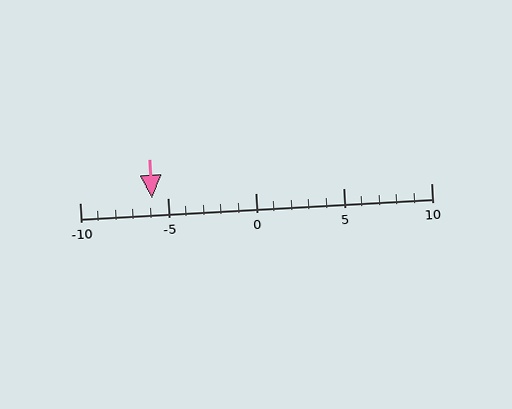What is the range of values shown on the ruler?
The ruler shows values from -10 to 10.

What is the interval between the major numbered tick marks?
The major tick marks are spaced 5 units apart.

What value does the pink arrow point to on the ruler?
The pink arrow points to approximately -6.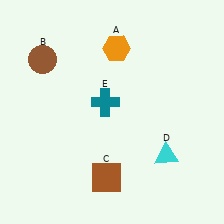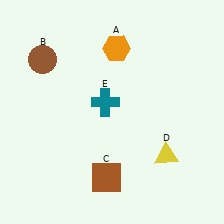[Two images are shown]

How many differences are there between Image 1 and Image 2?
There is 1 difference between the two images.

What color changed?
The triangle (D) changed from cyan in Image 1 to yellow in Image 2.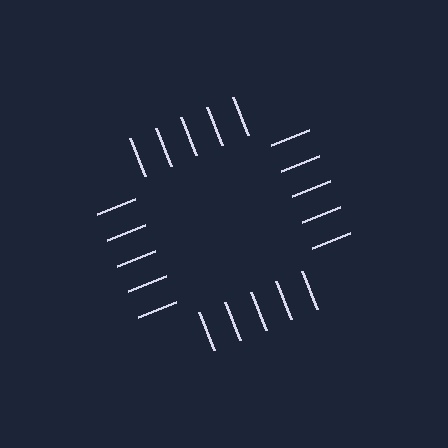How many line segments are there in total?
20 — 5 along each of the 4 edges.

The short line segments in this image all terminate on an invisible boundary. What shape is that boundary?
An illusory square — the line segments terminate on its edges but no continuous stroke is drawn.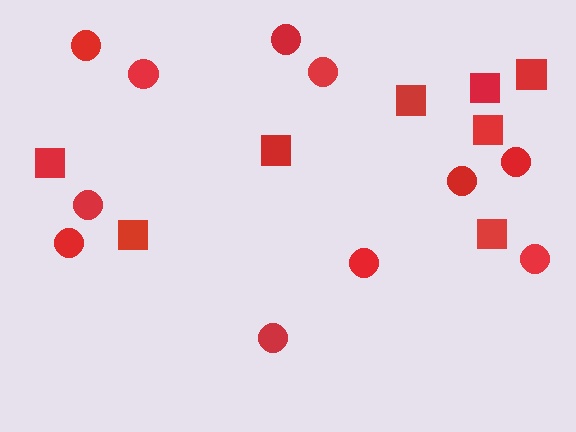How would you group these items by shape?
There are 2 groups: one group of squares (8) and one group of circles (11).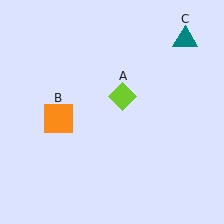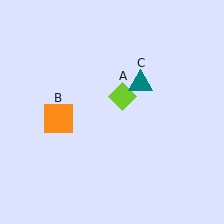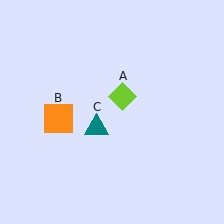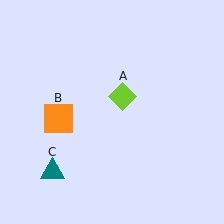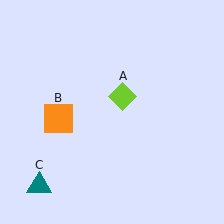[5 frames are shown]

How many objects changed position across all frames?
1 object changed position: teal triangle (object C).